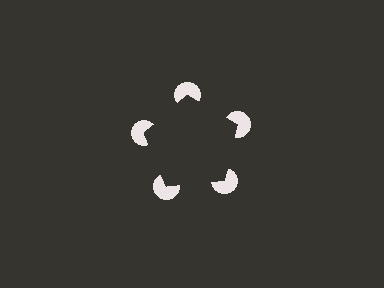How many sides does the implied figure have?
5 sides.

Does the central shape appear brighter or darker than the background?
It typically appears slightly darker than the background, even though no actual brightness change is drawn.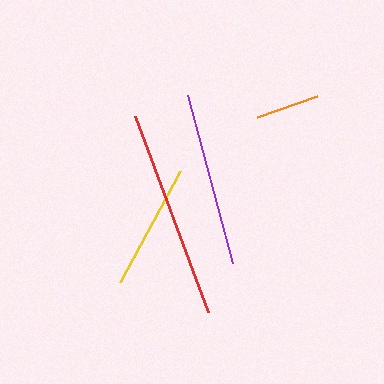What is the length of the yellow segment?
The yellow segment is approximately 126 pixels long.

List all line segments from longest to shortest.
From longest to shortest: red, purple, yellow, orange.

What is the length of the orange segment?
The orange segment is approximately 64 pixels long.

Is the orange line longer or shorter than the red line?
The red line is longer than the orange line.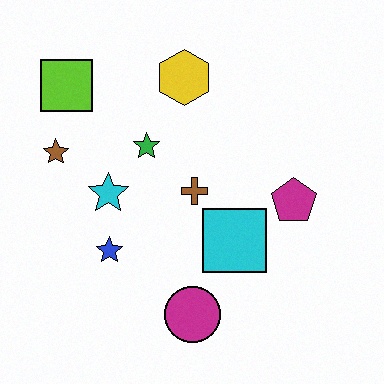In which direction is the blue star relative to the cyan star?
The blue star is below the cyan star.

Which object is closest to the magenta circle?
The cyan square is closest to the magenta circle.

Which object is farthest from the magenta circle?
The lime square is farthest from the magenta circle.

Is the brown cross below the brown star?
Yes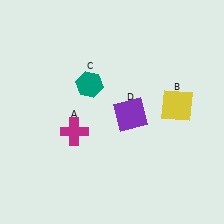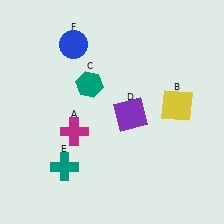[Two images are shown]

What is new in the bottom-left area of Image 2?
A teal cross (E) was added in the bottom-left area of Image 2.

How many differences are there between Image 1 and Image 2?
There are 2 differences between the two images.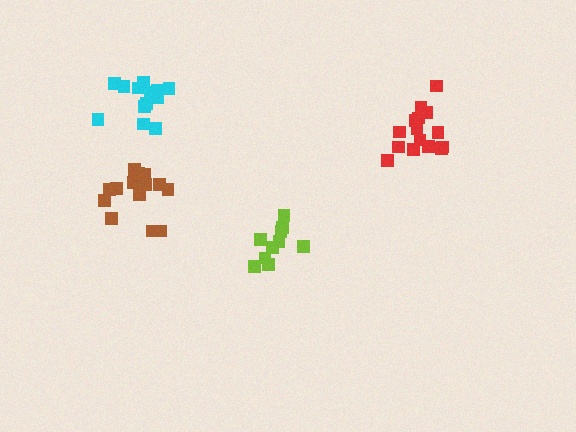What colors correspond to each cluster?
The clusters are colored: lime, red, cyan, brown.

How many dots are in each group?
Group 1: 11 dots, Group 2: 15 dots, Group 3: 14 dots, Group 4: 15 dots (55 total).